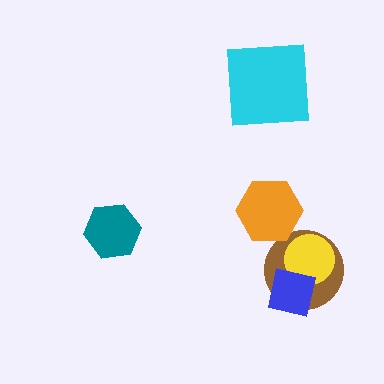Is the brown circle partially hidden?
Yes, it is partially covered by another shape.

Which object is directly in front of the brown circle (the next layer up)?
The yellow circle is directly in front of the brown circle.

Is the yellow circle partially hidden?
Yes, it is partially covered by another shape.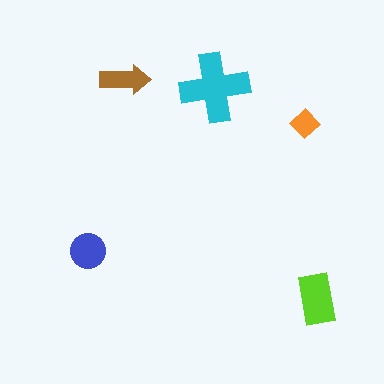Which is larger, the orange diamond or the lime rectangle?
The lime rectangle.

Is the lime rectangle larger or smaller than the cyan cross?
Smaller.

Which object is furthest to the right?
The lime rectangle is rightmost.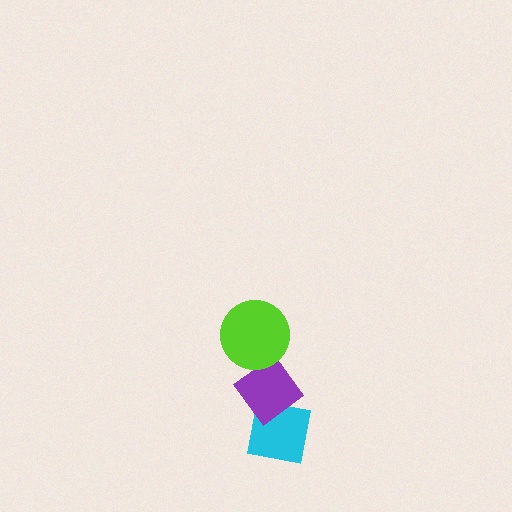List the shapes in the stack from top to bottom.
From top to bottom: the lime circle, the purple diamond, the cyan square.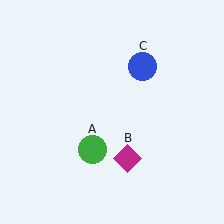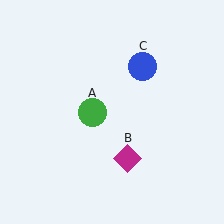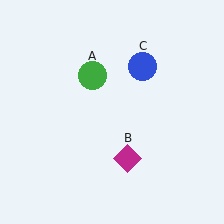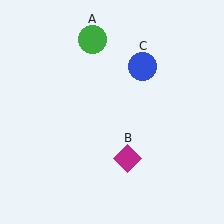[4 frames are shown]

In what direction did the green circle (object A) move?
The green circle (object A) moved up.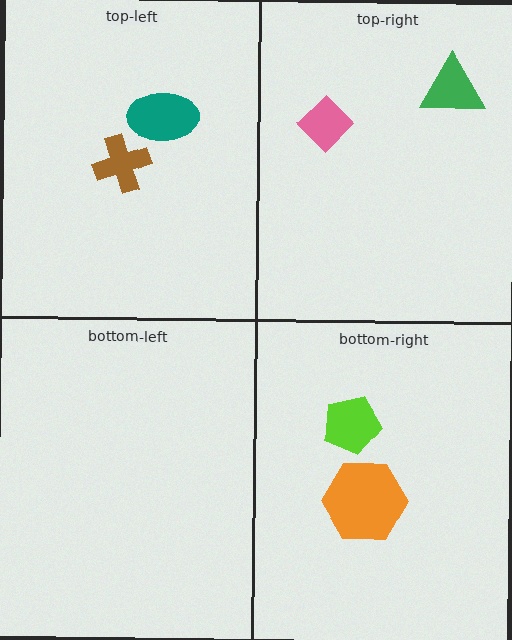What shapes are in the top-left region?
The teal ellipse, the brown cross.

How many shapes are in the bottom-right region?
2.